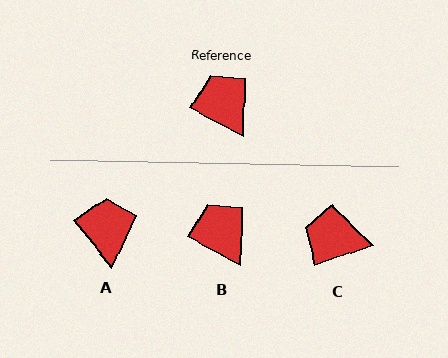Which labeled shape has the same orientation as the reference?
B.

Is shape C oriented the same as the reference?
No, it is off by about 47 degrees.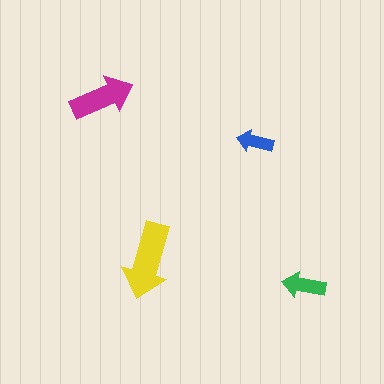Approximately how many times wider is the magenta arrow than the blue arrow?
About 1.5 times wider.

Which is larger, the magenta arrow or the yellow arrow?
The yellow one.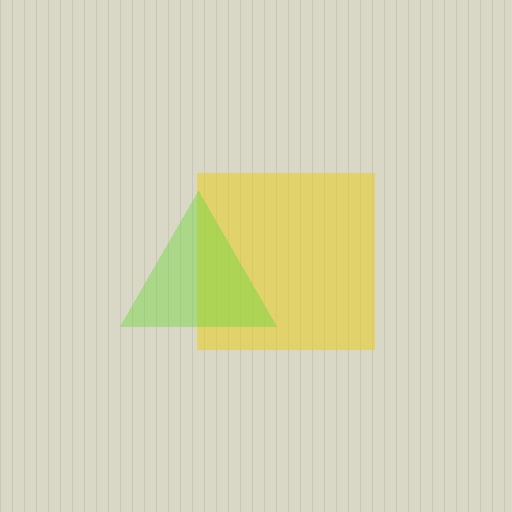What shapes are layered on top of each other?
The layered shapes are: a yellow square, a lime triangle.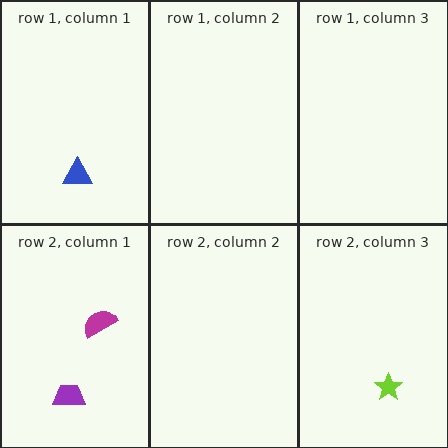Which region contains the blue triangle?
The row 1, column 1 region.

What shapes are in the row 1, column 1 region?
The blue triangle.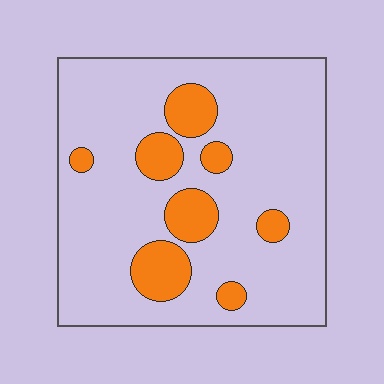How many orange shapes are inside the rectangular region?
8.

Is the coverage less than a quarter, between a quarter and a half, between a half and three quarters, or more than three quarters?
Less than a quarter.